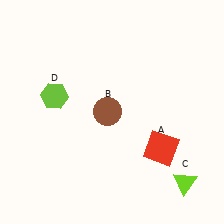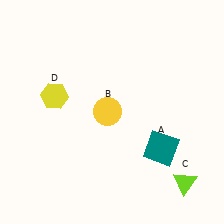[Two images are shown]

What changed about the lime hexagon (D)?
In Image 1, D is lime. In Image 2, it changed to yellow.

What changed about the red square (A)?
In Image 1, A is red. In Image 2, it changed to teal.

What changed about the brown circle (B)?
In Image 1, B is brown. In Image 2, it changed to yellow.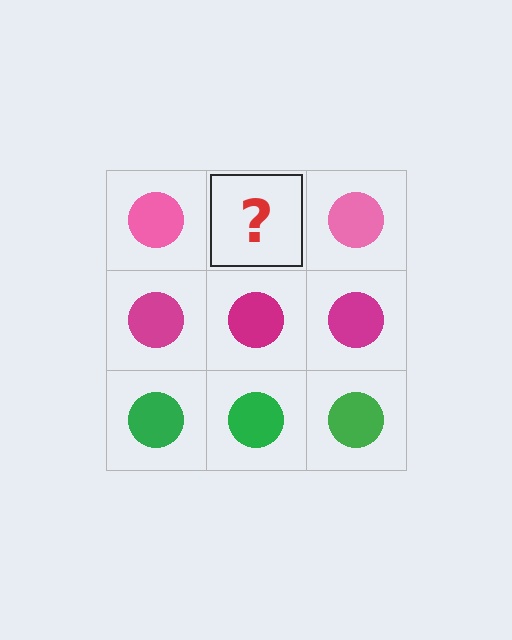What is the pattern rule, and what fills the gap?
The rule is that each row has a consistent color. The gap should be filled with a pink circle.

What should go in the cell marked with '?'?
The missing cell should contain a pink circle.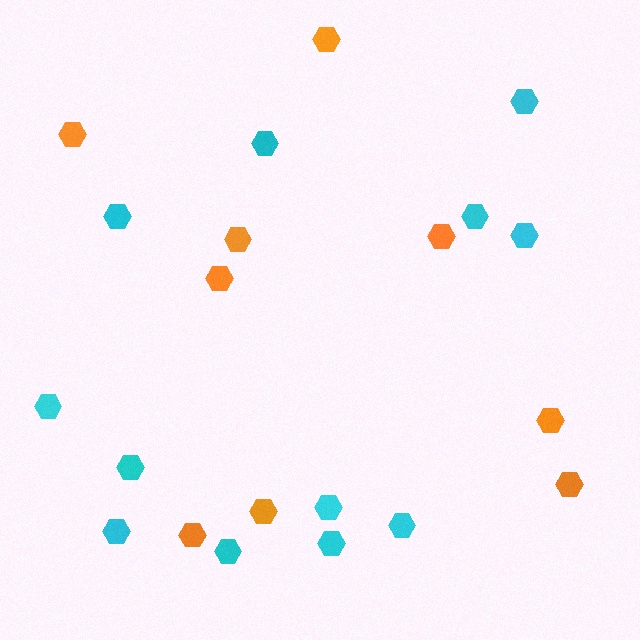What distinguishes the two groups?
There are 2 groups: one group of cyan hexagons (12) and one group of orange hexagons (9).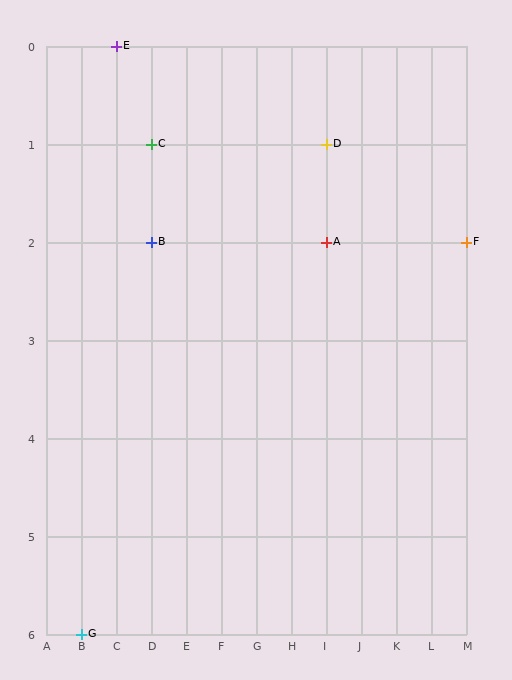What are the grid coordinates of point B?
Point B is at grid coordinates (D, 2).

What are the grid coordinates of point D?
Point D is at grid coordinates (I, 1).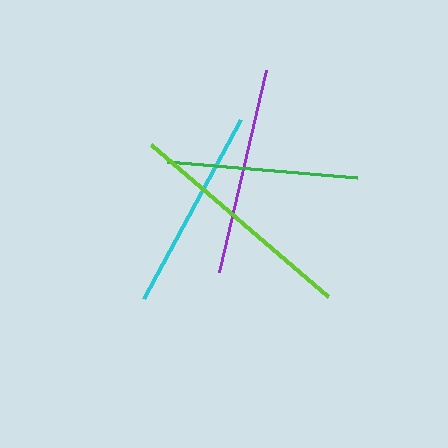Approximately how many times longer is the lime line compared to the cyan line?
The lime line is approximately 1.2 times the length of the cyan line.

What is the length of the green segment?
The green segment is approximately 190 pixels long.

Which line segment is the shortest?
The green line is the shortest at approximately 190 pixels.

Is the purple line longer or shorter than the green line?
The purple line is longer than the green line.